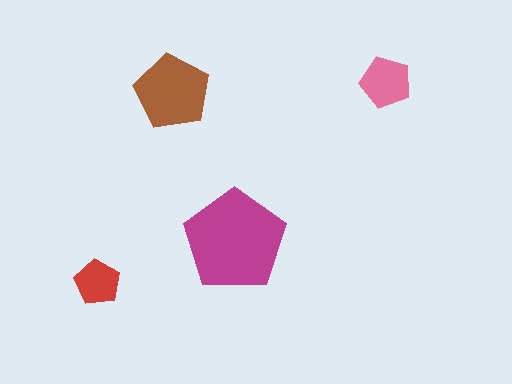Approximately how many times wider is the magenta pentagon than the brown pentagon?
About 1.5 times wider.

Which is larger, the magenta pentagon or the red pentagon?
The magenta one.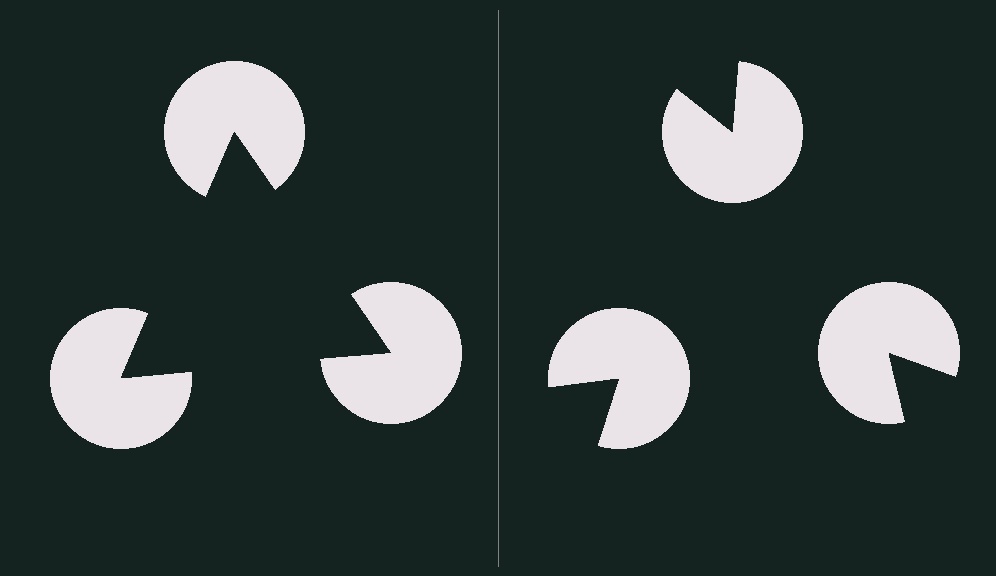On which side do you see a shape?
An illusory triangle appears on the left side. On the right side the wedge cuts are rotated, so no coherent shape forms.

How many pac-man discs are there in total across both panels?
6 — 3 on each side.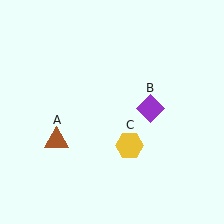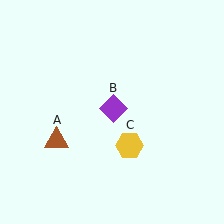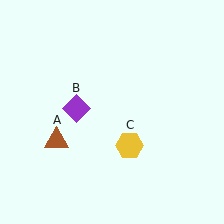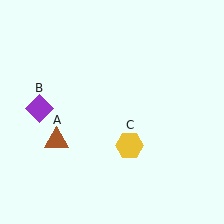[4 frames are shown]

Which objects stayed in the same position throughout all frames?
Brown triangle (object A) and yellow hexagon (object C) remained stationary.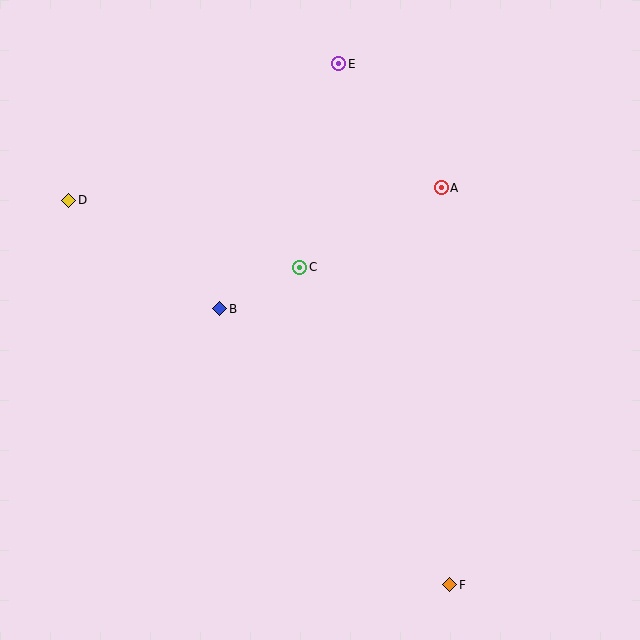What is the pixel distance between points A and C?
The distance between A and C is 163 pixels.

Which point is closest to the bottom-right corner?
Point F is closest to the bottom-right corner.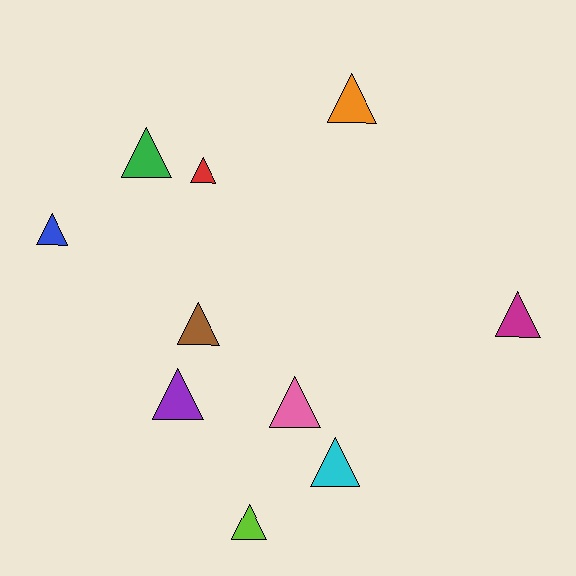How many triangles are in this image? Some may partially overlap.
There are 10 triangles.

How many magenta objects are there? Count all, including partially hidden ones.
There is 1 magenta object.